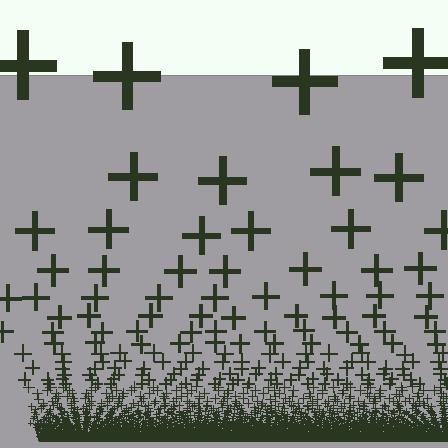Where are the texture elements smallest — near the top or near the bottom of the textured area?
Near the bottom.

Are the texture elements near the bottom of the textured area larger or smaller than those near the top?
Smaller. The gradient is inverted — elements near the bottom are smaller and denser.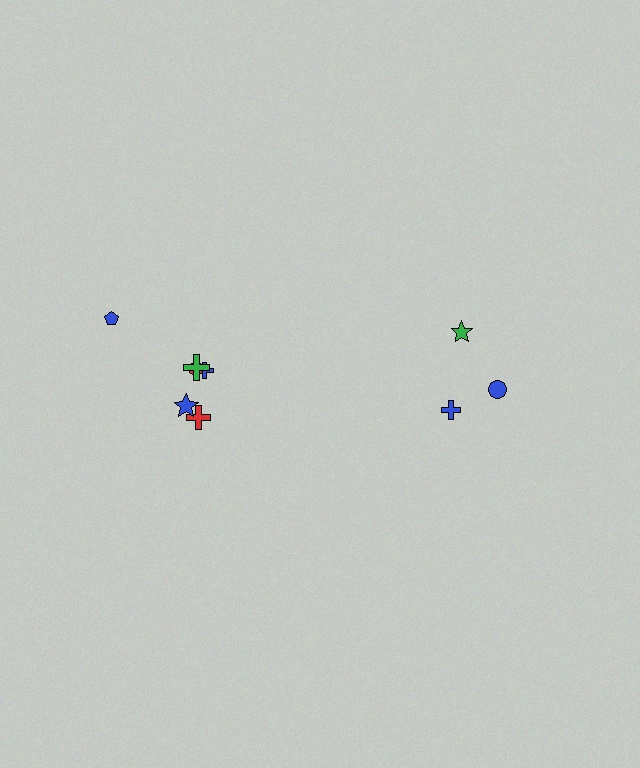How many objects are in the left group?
There are 6 objects.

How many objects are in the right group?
There are 3 objects.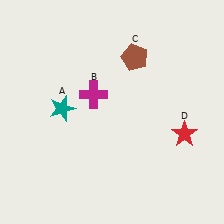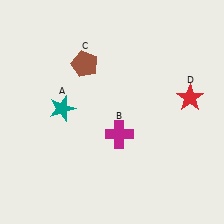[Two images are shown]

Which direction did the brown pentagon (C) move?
The brown pentagon (C) moved left.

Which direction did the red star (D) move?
The red star (D) moved up.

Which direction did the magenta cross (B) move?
The magenta cross (B) moved down.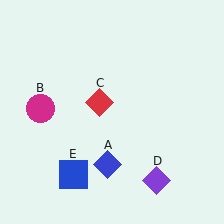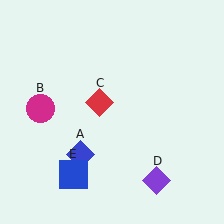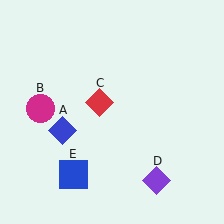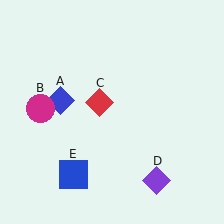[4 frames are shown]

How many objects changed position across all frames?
1 object changed position: blue diamond (object A).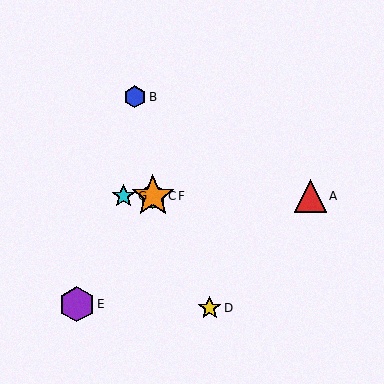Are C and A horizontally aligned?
Yes, both are at y≈196.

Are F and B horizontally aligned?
No, F is at y≈196 and B is at y≈97.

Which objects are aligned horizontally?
Objects A, C, F, G are aligned horizontally.